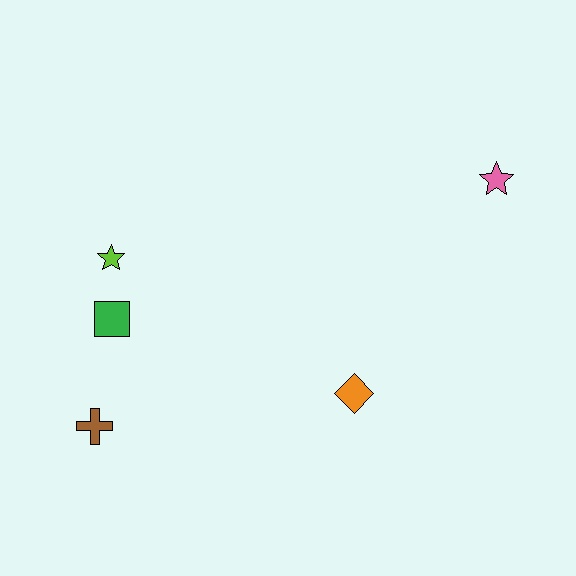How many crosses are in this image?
There is 1 cross.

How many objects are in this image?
There are 5 objects.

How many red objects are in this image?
There are no red objects.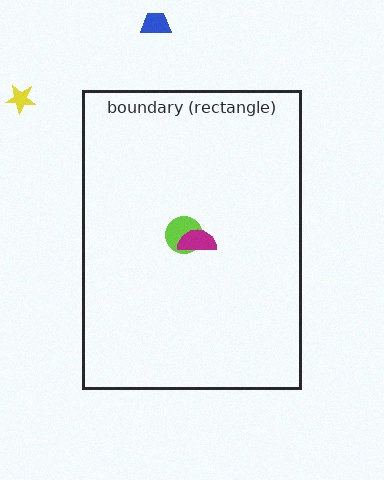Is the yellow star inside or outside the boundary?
Outside.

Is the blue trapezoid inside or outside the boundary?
Outside.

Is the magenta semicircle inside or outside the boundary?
Inside.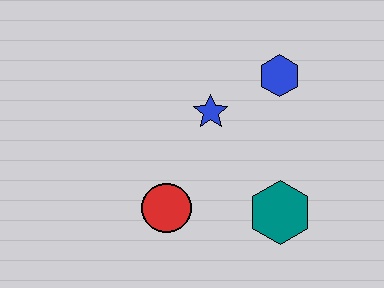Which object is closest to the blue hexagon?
The blue star is closest to the blue hexagon.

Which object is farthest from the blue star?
The teal hexagon is farthest from the blue star.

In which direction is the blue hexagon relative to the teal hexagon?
The blue hexagon is above the teal hexagon.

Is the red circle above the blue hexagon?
No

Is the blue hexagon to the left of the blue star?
No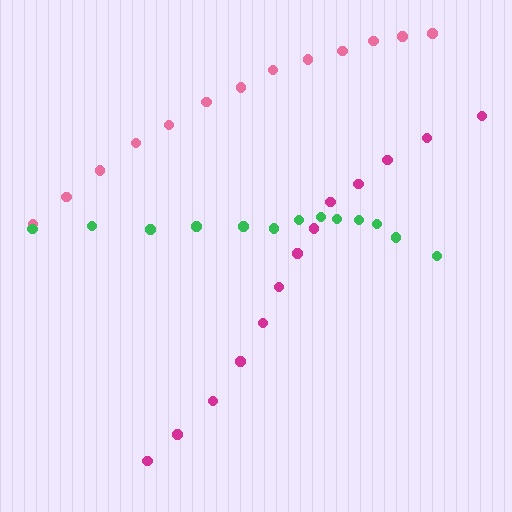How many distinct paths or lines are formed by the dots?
There are 3 distinct paths.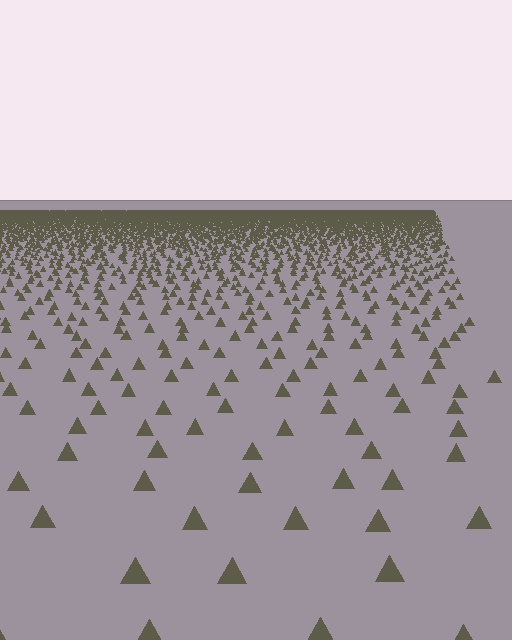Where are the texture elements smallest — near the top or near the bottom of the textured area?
Near the top.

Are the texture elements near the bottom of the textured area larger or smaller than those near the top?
Larger. Near the bottom, elements are closer to the viewer and appear at a bigger on-screen size.